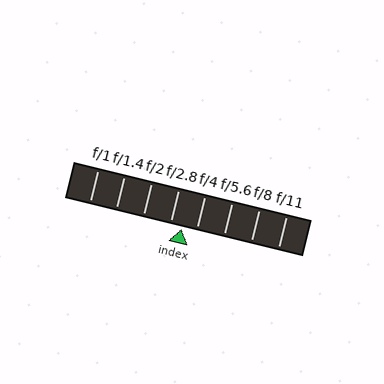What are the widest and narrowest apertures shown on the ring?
The widest aperture shown is f/1 and the narrowest is f/11.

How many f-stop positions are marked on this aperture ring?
There are 8 f-stop positions marked.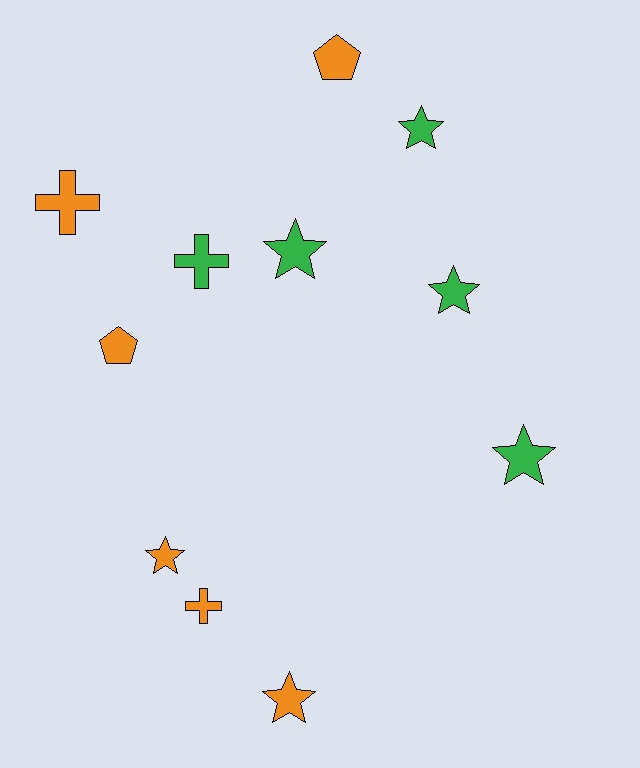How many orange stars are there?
There are 2 orange stars.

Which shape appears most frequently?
Star, with 6 objects.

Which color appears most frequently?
Orange, with 6 objects.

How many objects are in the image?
There are 11 objects.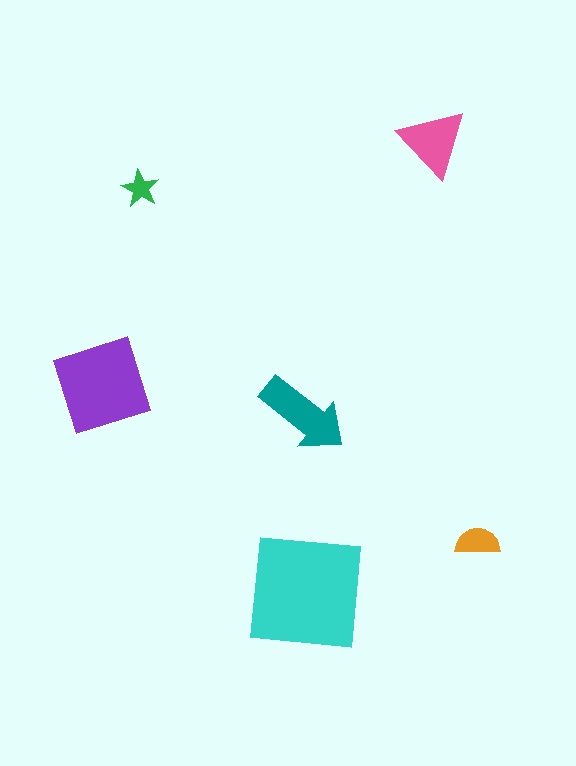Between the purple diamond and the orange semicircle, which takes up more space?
The purple diamond.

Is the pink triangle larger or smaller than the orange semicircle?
Larger.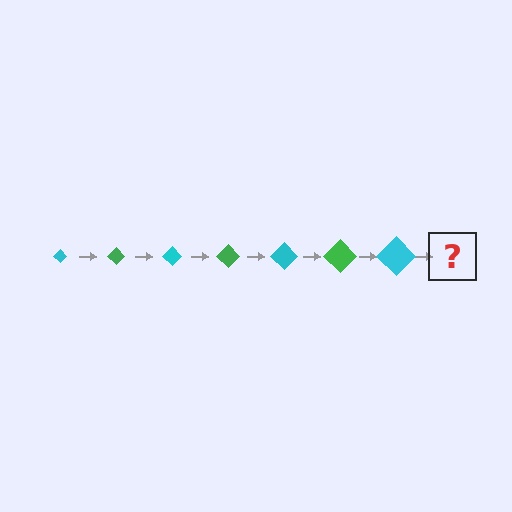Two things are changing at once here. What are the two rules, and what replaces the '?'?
The two rules are that the diamond grows larger each step and the color cycles through cyan and green. The '?' should be a green diamond, larger than the previous one.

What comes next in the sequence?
The next element should be a green diamond, larger than the previous one.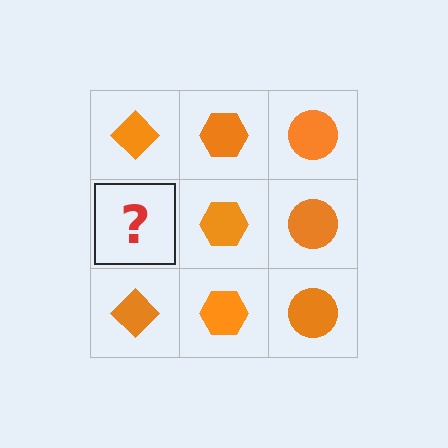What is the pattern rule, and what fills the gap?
The rule is that each column has a consistent shape. The gap should be filled with an orange diamond.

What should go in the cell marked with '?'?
The missing cell should contain an orange diamond.